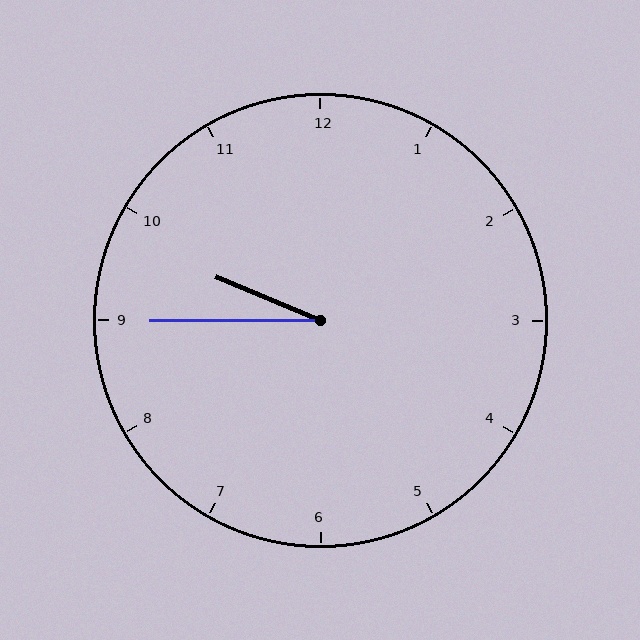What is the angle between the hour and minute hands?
Approximately 22 degrees.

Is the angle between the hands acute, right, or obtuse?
It is acute.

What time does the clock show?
9:45.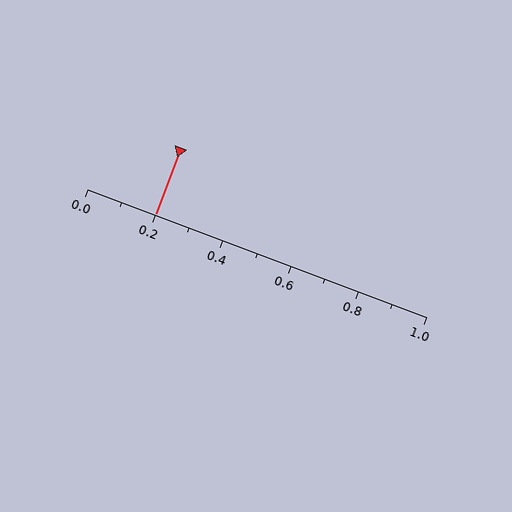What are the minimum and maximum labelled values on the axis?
The axis runs from 0.0 to 1.0.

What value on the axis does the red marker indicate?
The marker indicates approximately 0.2.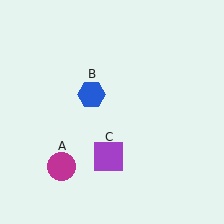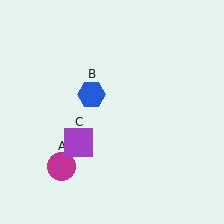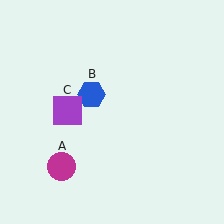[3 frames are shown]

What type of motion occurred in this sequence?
The purple square (object C) rotated clockwise around the center of the scene.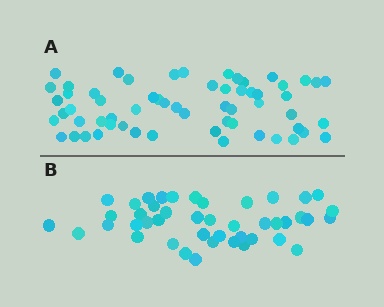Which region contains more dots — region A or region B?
Region A (the top region) has more dots.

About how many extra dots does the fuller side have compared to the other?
Region A has approximately 15 more dots than region B.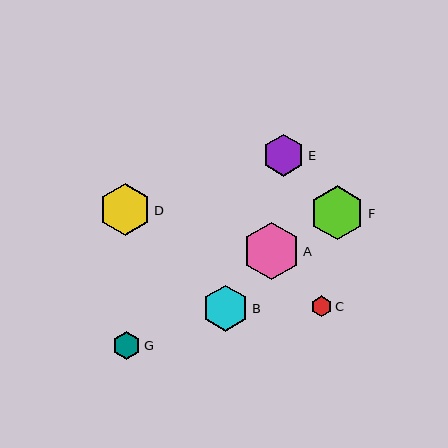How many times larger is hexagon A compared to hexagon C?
Hexagon A is approximately 2.7 times the size of hexagon C.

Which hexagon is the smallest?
Hexagon C is the smallest with a size of approximately 21 pixels.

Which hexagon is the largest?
Hexagon A is the largest with a size of approximately 57 pixels.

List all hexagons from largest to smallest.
From largest to smallest: A, F, D, B, E, G, C.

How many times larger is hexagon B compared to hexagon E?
Hexagon B is approximately 1.1 times the size of hexagon E.